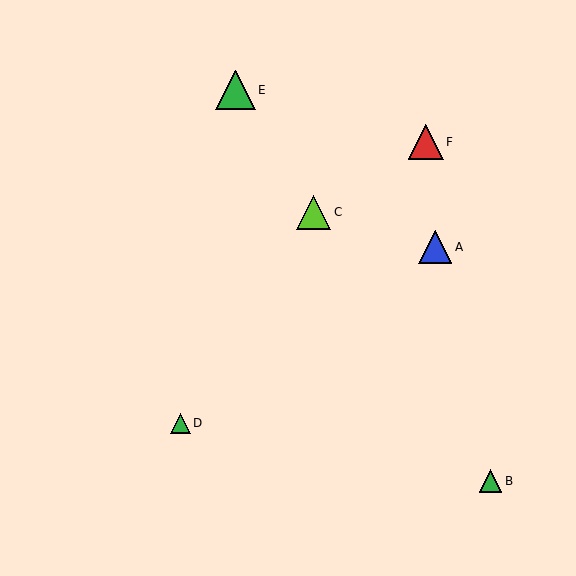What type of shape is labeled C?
Shape C is a lime triangle.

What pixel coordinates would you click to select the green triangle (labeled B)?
Click at (491, 481) to select the green triangle B.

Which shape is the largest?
The green triangle (labeled E) is the largest.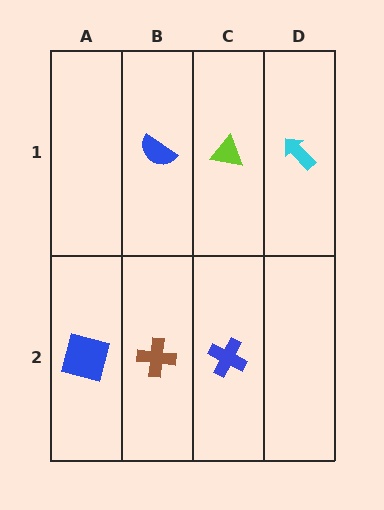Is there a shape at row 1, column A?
No, that cell is empty.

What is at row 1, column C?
A lime triangle.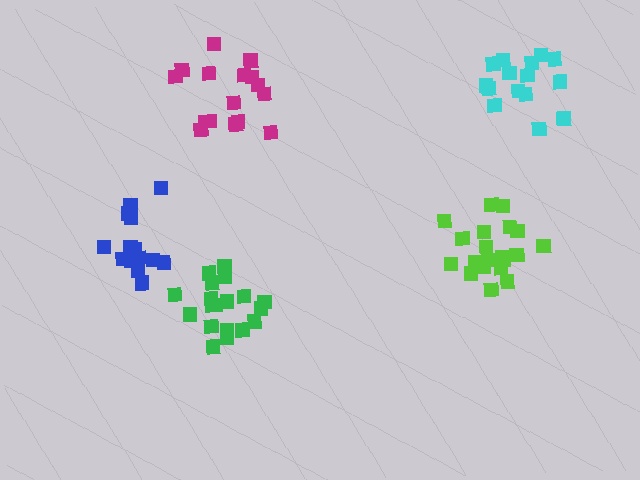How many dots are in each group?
Group 1: 15 dots, Group 2: 15 dots, Group 3: 20 dots, Group 4: 20 dots, Group 5: 16 dots (86 total).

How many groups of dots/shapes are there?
There are 5 groups.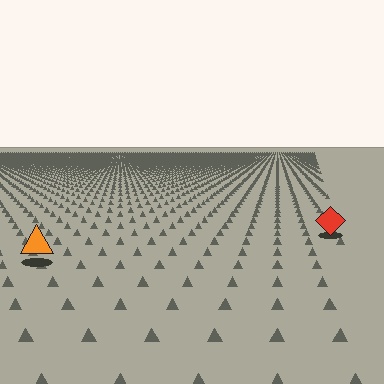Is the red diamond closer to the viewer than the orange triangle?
No. The orange triangle is closer — you can tell from the texture gradient: the ground texture is coarser near it.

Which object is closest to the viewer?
The orange triangle is closest. The texture marks near it are larger and more spread out.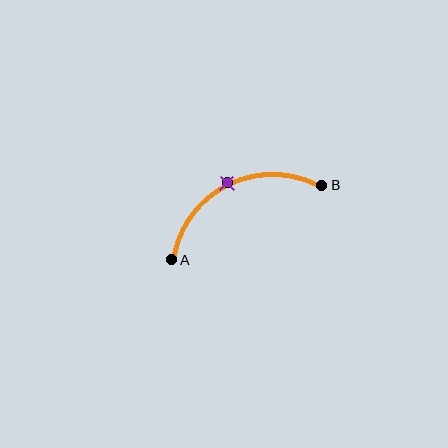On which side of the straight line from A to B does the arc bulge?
The arc bulges above the straight line connecting A and B.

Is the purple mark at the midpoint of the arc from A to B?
Yes. The purple mark lies on the arc at equal arc-length from both A and B — it is the arc midpoint.